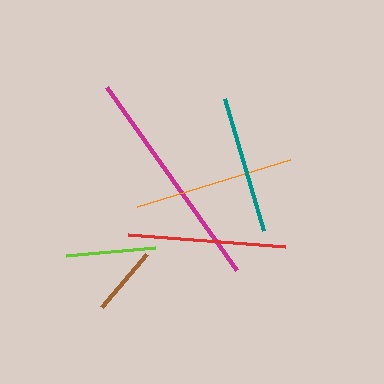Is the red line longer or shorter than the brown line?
The red line is longer than the brown line.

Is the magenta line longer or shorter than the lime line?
The magenta line is longer than the lime line.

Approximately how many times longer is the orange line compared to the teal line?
The orange line is approximately 1.2 times the length of the teal line.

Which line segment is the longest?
The magenta line is the longest at approximately 225 pixels.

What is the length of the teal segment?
The teal segment is approximately 138 pixels long.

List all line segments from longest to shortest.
From longest to shortest: magenta, orange, red, teal, lime, brown.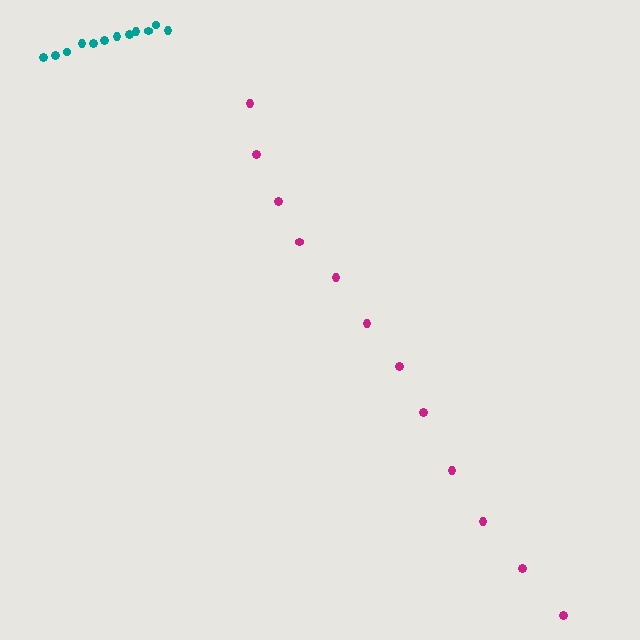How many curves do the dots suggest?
There are 2 distinct paths.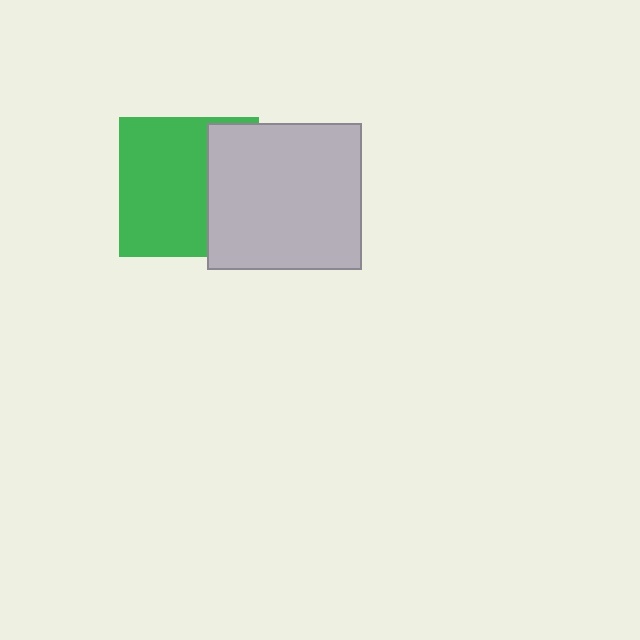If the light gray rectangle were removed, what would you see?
You would see the complete green square.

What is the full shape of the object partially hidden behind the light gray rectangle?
The partially hidden object is a green square.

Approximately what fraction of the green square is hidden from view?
Roughly 36% of the green square is hidden behind the light gray rectangle.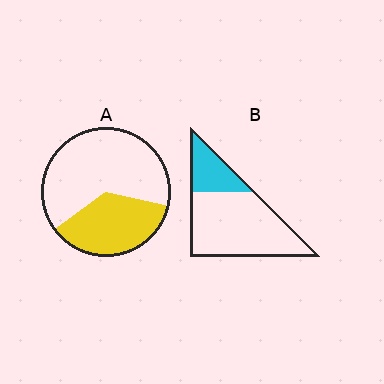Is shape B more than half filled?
No.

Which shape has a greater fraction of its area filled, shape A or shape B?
Shape A.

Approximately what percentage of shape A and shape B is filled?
A is approximately 35% and B is approximately 25%.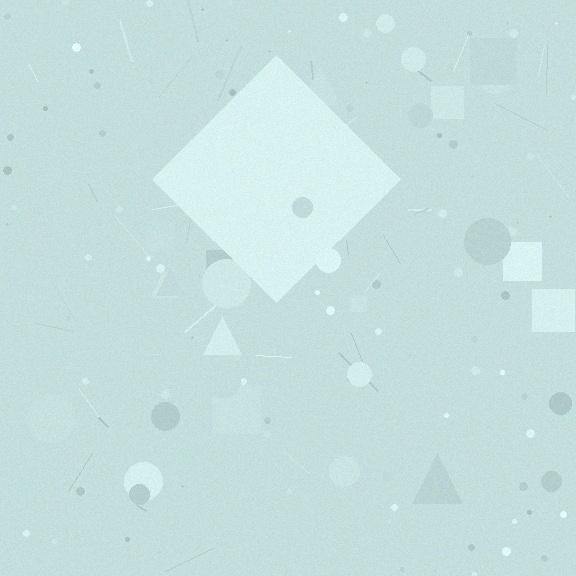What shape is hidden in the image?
A diamond is hidden in the image.